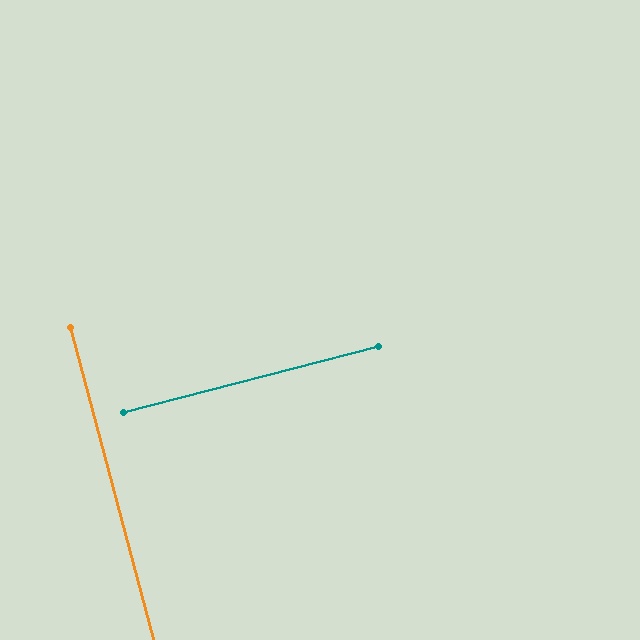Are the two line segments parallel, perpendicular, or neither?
Perpendicular — they meet at approximately 90°.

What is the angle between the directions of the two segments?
Approximately 90 degrees.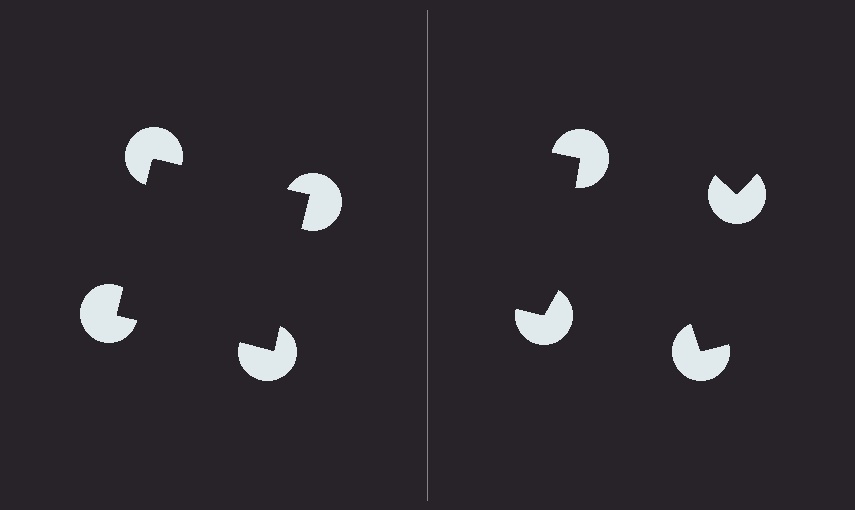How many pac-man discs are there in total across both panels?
8 — 4 on each side.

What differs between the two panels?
The pac-man discs are positioned identically on both sides; only the wedge orientations differ. On the left they align to a square; on the right they are misaligned.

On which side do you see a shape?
An illusory square appears on the left side. On the right side the wedge cuts are rotated, so no coherent shape forms.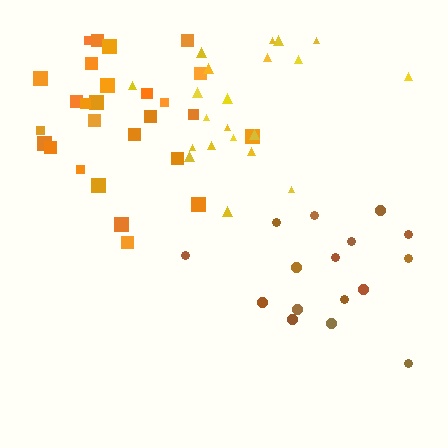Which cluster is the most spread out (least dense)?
Yellow.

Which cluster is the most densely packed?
Orange.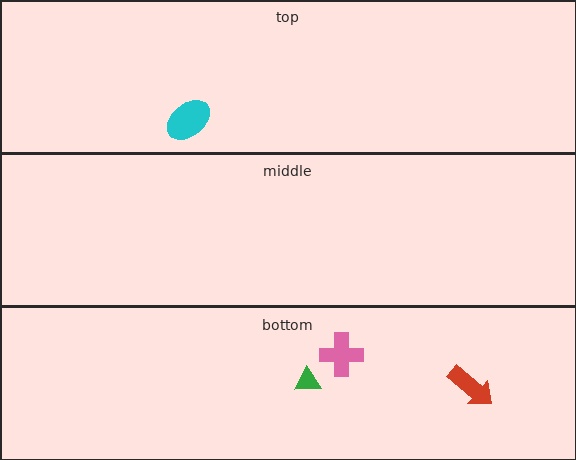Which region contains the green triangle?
The bottom region.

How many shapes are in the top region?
1.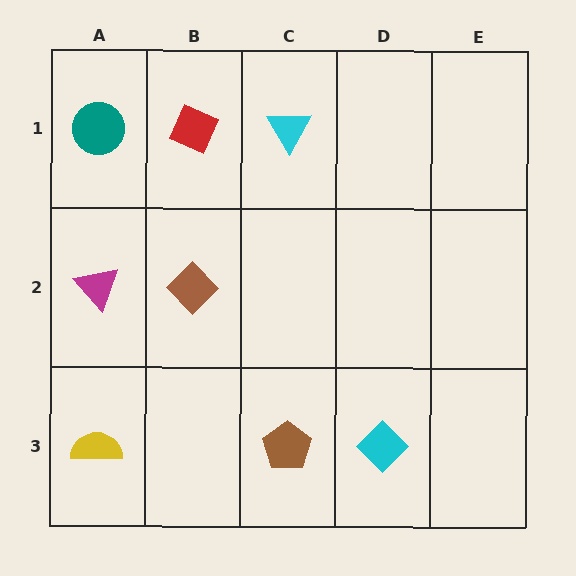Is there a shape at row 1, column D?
No, that cell is empty.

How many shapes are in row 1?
3 shapes.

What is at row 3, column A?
A yellow semicircle.